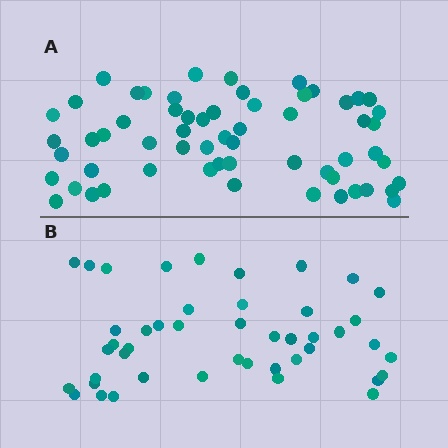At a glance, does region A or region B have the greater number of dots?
Region A (the top region) has more dots.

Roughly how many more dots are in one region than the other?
Region A has approximately 15 more dots than region B.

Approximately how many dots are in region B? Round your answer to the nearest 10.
About 40 dots. (The exact count is 45, which rounds to 40.)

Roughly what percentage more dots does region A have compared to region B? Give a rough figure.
About 35% more.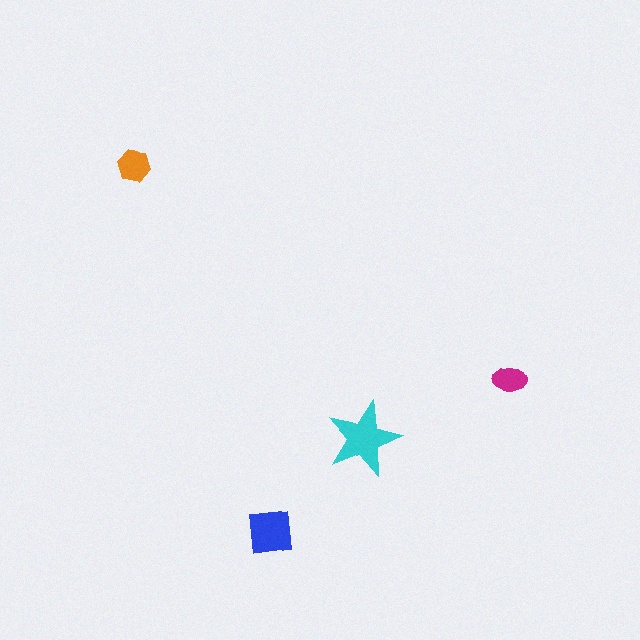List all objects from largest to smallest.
The cyan star, the blue square, the orange hexagon, the magenta ellipse.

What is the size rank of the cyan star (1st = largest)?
1st.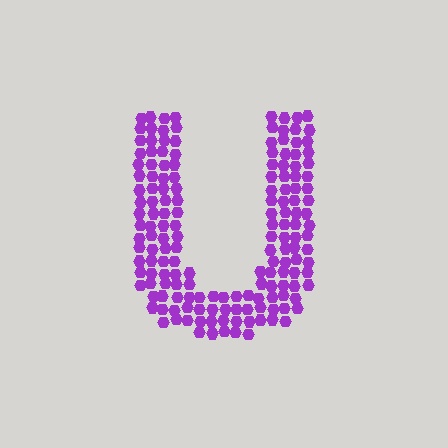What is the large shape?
The large shape is the letter U.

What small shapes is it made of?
It is made of small hexagons.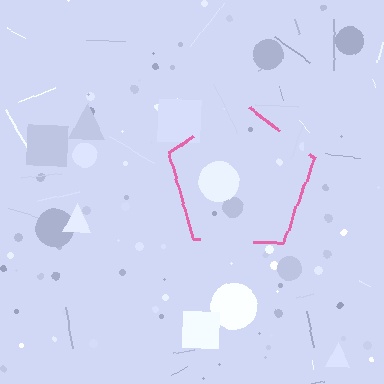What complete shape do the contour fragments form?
The contour fragments form a pentagon.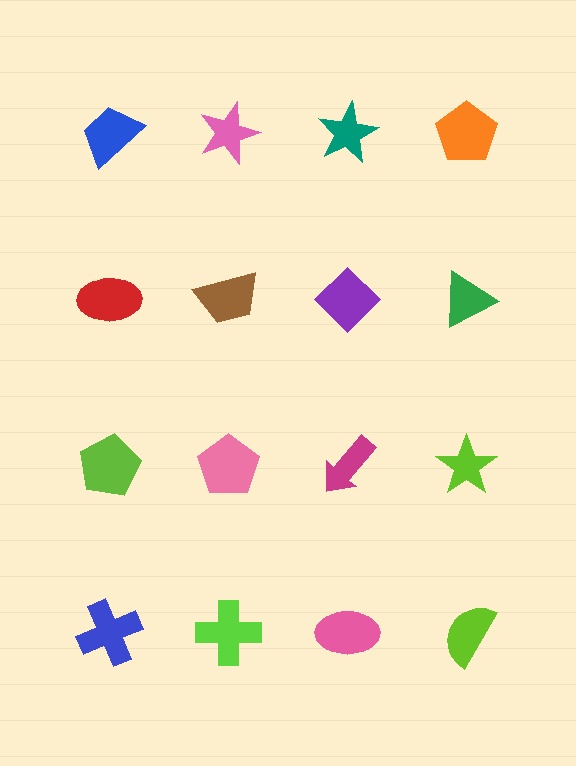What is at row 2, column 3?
A purple diamond.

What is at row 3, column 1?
A lime pentagon.